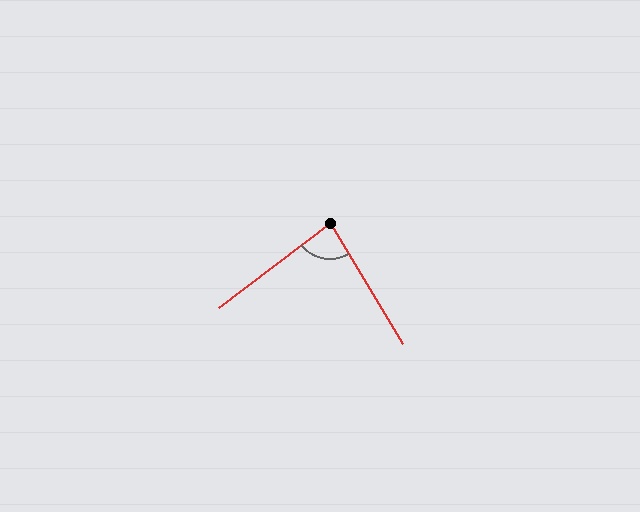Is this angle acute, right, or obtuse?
It is acute.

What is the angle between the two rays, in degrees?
Approximately 84 degrees.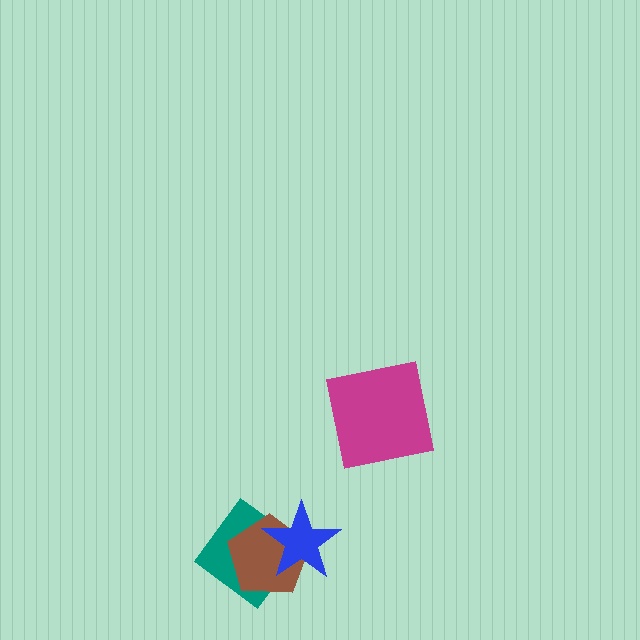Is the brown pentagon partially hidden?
Yes, it is partially covered by another shape.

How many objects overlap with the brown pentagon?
2 objects overlap with the brown pentagon.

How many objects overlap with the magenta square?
0 objects overlap with the magenta square.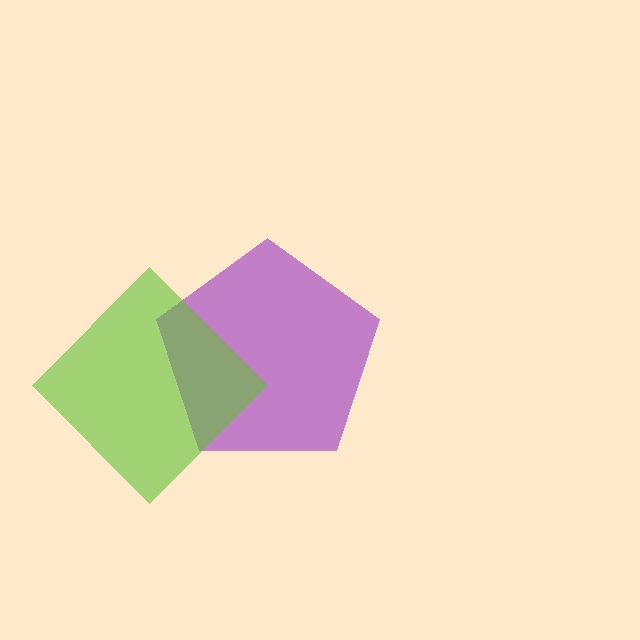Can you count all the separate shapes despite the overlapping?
Yes, there are 2 separate shapes.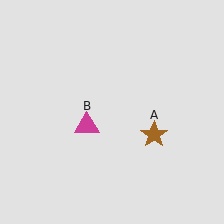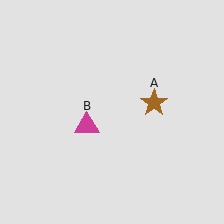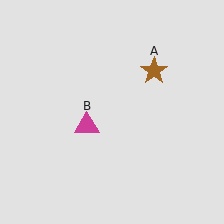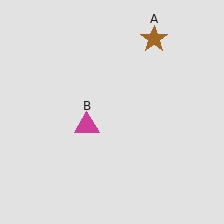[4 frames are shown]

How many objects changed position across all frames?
1 object changed position: brown star (object A).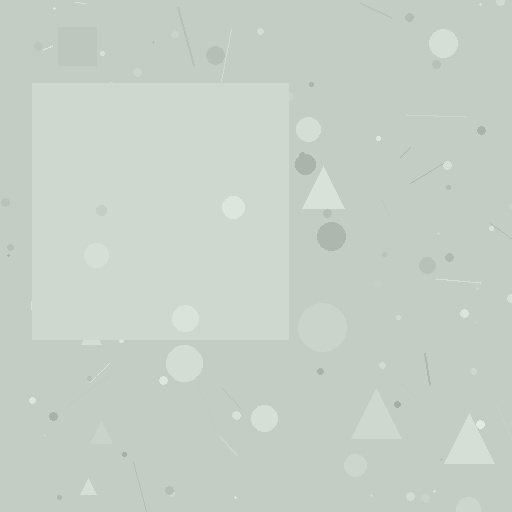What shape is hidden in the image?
A square is hidden in the image.